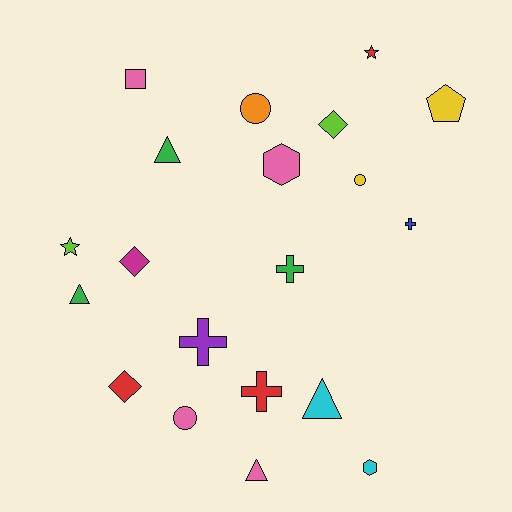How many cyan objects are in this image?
There are 2 cyan objects.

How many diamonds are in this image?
There are 3 diamonds.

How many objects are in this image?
There are 20 objects.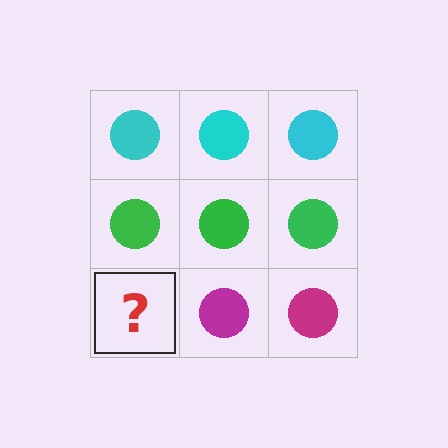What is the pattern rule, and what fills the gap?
The rule is that each row has a consistent color. The gap should be filled with a magenta circle.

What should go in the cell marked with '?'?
The missing cell should contain a magenta circle.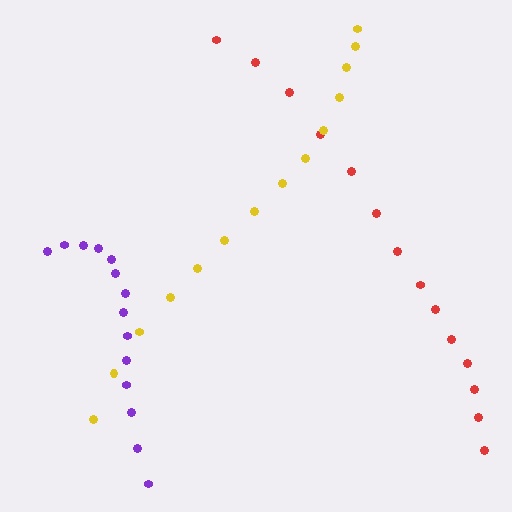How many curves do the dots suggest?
There are 3 distinct paths.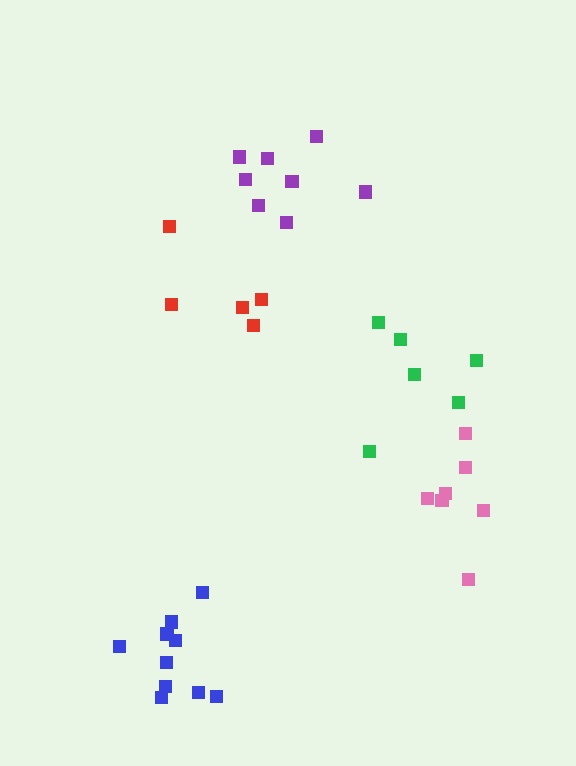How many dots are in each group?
Group 1: 10 dots, Group 2: 8 dots, Group 3: 5 dots, Group 4: 7 dots, Group 5: 6 dots (36 total).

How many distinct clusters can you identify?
There are 5 distinct clusters.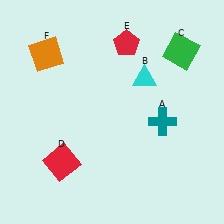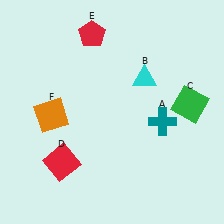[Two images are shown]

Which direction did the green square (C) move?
The green square (C) moved down.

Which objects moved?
The objects that moved are: the green square (C), the red pentagon (E), the orange square (F).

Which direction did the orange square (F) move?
The orange square (F) moved down.